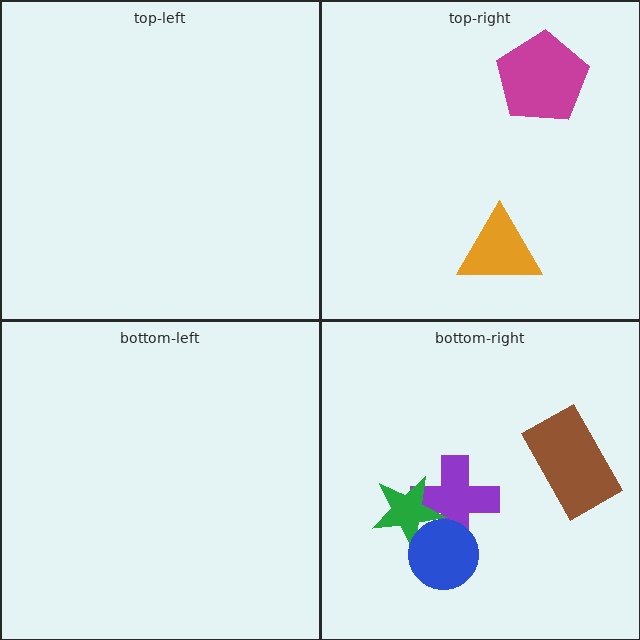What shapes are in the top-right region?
The orange triangle, the magenta pentagon.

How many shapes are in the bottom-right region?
4.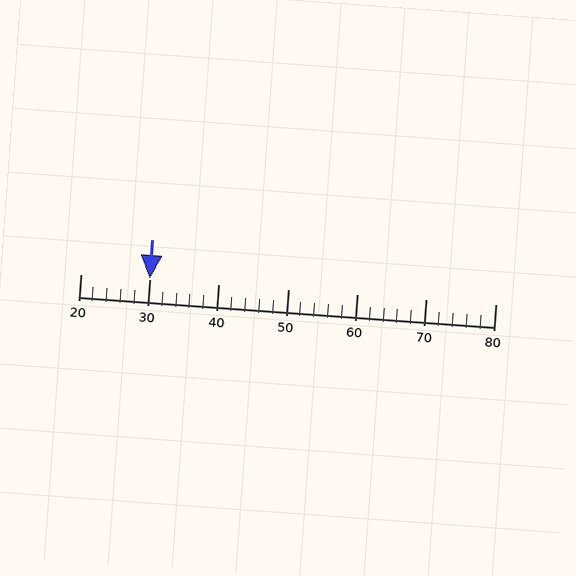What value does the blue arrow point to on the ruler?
The blue arrow points to approximately 30.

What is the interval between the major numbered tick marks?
The major tick marks are spaced 10 units apart.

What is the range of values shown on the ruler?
The ruler shows values from 20 to 80.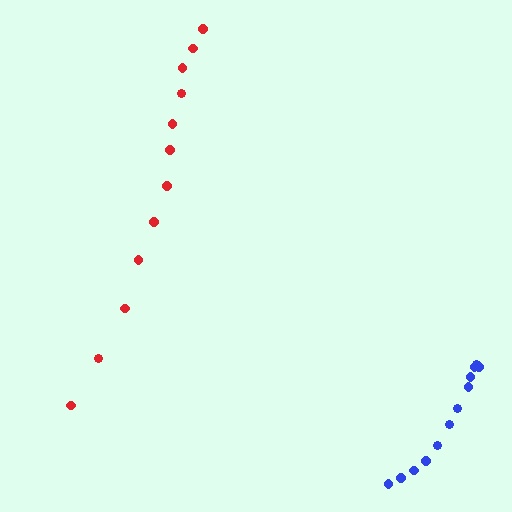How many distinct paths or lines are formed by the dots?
There are 2 distinct paths.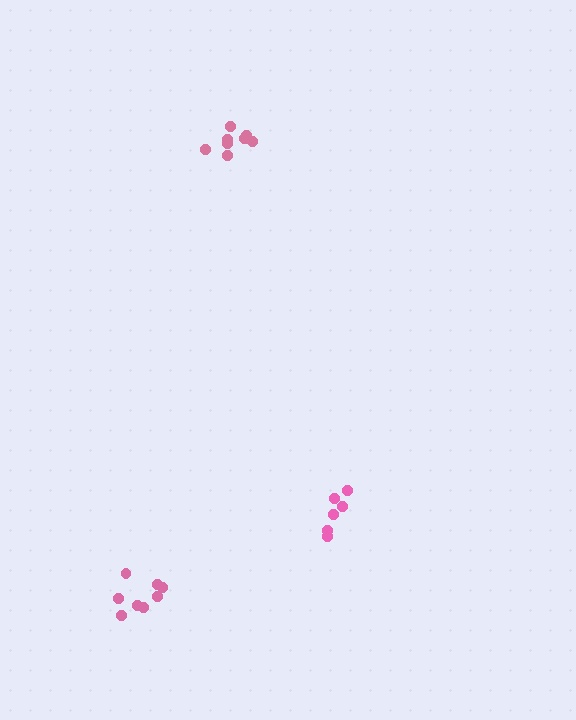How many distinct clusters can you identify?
There are 3 distinct clusters.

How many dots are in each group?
Group 1: 8 dots, Group 2: 8 dots, Group 3: 6 dots (22 total).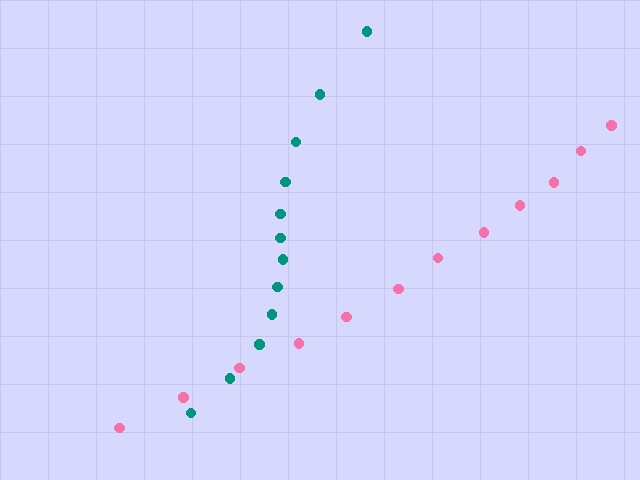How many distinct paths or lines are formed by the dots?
There are 2 distinct paths.